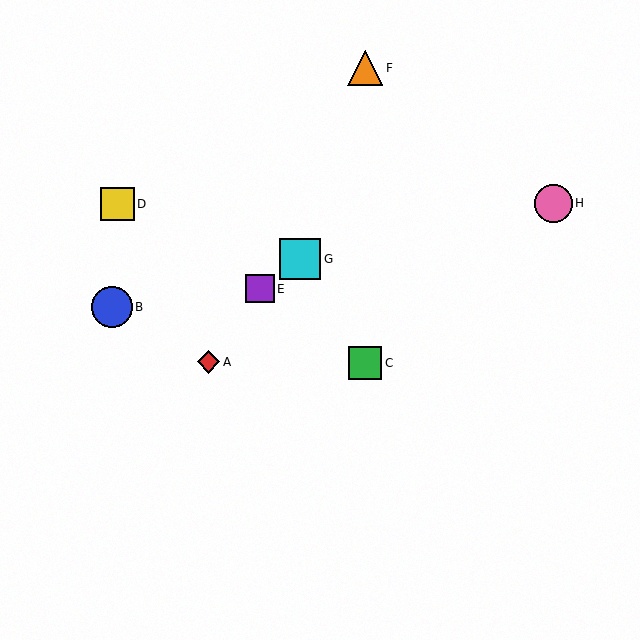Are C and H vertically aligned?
No, C is at x≈365 and H is at x≈553.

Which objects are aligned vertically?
Objects C, F are aligned vertically.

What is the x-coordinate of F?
Object F is at x≈365.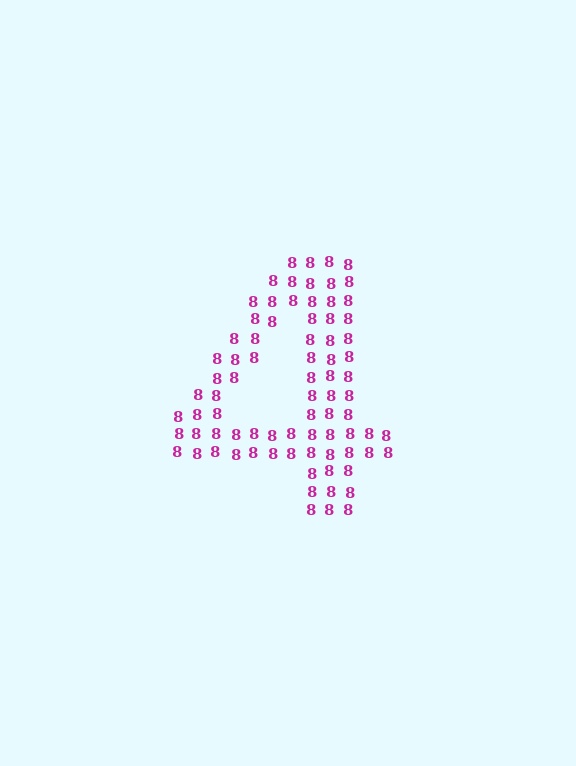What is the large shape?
The large shape is the digit 4.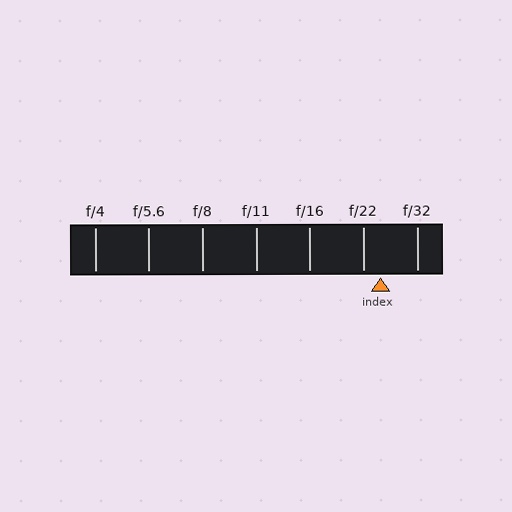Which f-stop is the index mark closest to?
The index mark is closest to f/22.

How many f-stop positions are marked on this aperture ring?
There are 7 f-stop positions marked.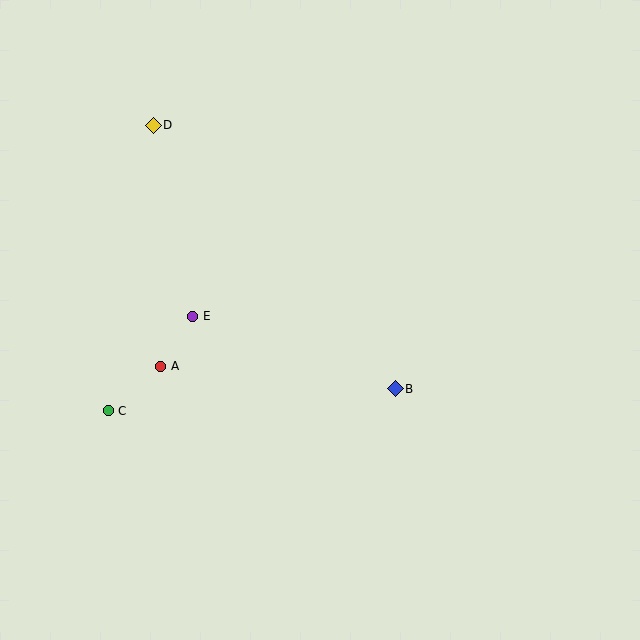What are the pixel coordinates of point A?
Point A is at (161, 366).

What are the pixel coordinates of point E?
Point E is at (193, 316).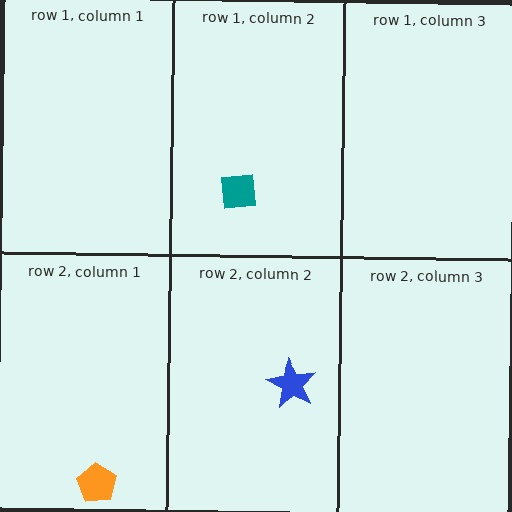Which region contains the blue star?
The row 2, column 2 region.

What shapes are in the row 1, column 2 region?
The teal square.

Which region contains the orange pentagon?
The row 2, column 1 region.